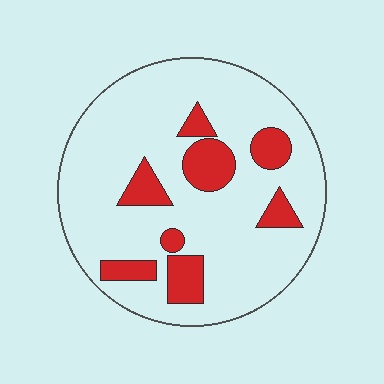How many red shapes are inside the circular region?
8.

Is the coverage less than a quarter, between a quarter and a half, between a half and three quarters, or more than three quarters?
Less than a quarter.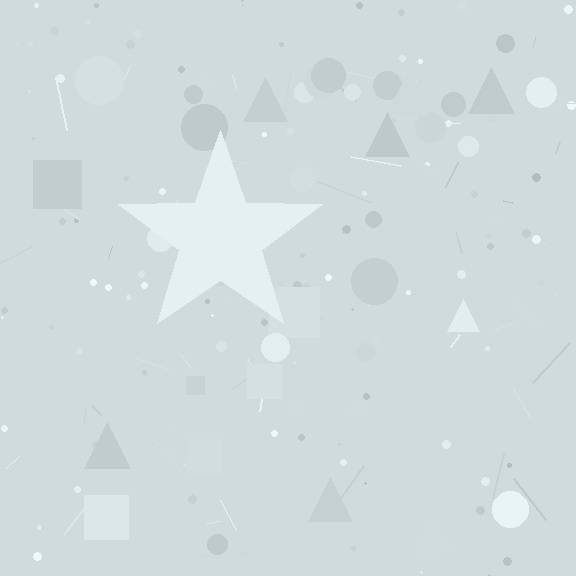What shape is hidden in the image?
A star is hidden in the image.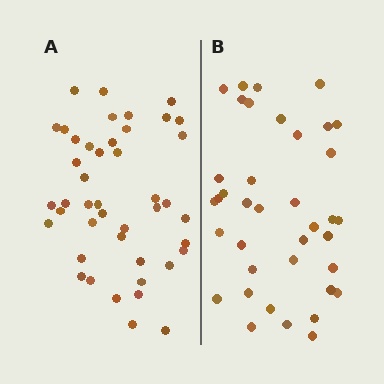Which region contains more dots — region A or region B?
Region A (the left region) has more dots.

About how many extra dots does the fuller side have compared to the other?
Region A has about 6 more dots than region B.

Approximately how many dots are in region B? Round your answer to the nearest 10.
About 40 dots. (The exact count is 38, which rounds to 40.)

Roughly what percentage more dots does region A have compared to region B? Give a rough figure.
About 15% more.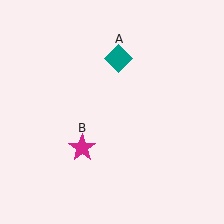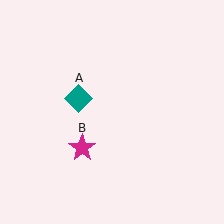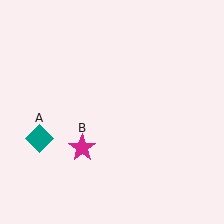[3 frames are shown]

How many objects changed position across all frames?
1 object changed position: teal diamond (object A).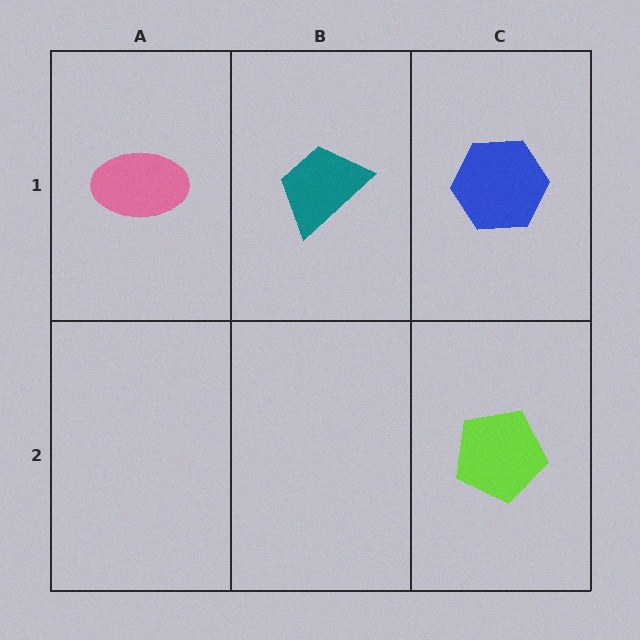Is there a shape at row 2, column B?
No, that cell is empty.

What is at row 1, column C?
A blue hexagon.